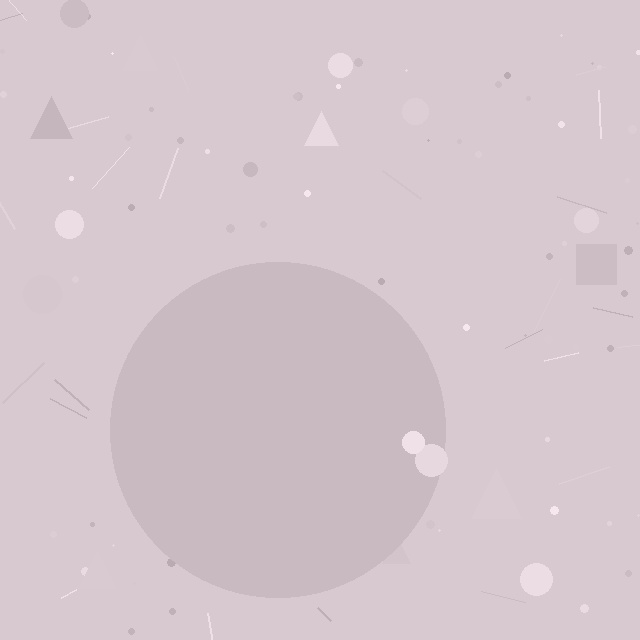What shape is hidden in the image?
A circle is hidden in the image.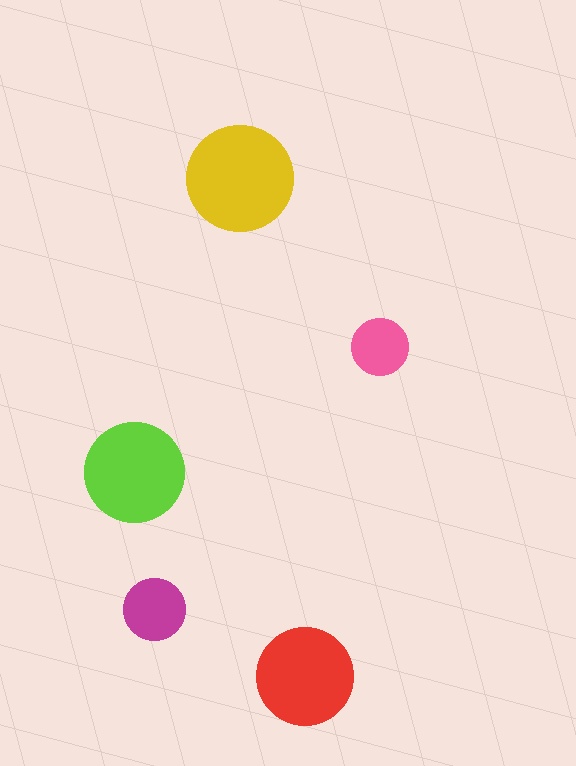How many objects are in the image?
There are 5 objects in the image.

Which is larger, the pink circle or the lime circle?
The lime one.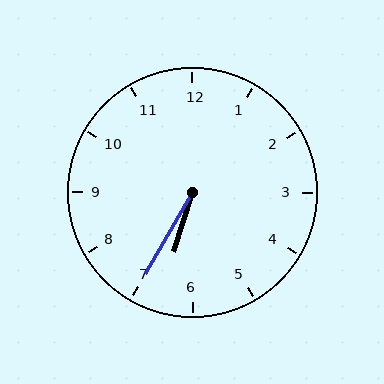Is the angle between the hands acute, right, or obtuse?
It is acute.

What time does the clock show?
6:35.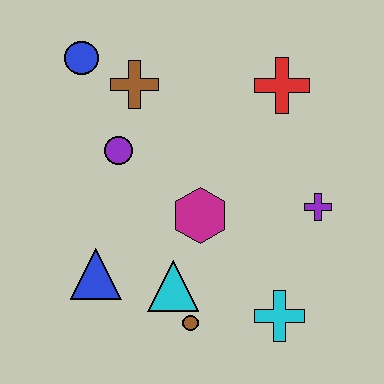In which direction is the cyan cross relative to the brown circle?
The cyan cross is to the right of the brown circle.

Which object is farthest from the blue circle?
The cyan cross is farthest from the blue circle.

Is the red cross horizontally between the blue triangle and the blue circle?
No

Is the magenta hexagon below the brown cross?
Yes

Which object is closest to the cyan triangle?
The brown circle is closest to the cyan triangle.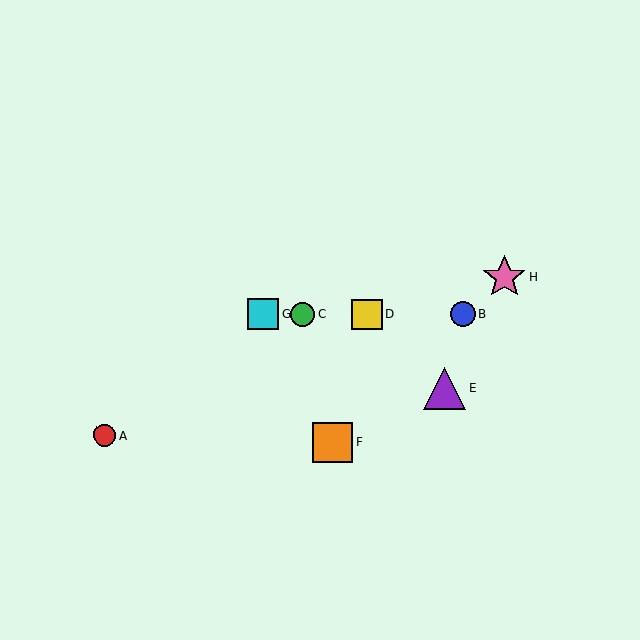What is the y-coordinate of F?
Object F is at y≈442.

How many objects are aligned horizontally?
4 objects (B, C, D, G) are aligned horizontally.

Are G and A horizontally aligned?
No, G is at y≈314 and A is at y≈435.